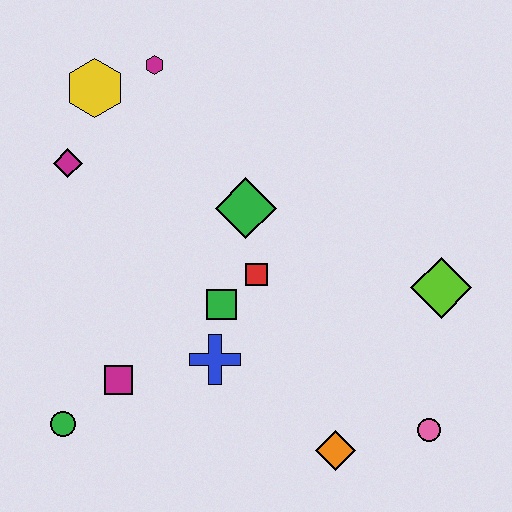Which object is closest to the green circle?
The magenta square is closest to the green circle.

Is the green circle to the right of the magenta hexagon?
No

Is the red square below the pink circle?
No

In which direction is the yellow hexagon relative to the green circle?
The yellow hexagon is above the green circle.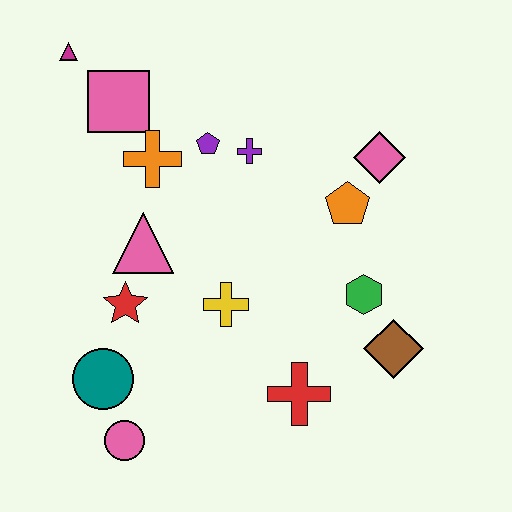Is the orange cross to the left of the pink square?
No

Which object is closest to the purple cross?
The purple pentagon is closest to the purple cross.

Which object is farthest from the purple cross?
The pink circle is farthest from the purple cross.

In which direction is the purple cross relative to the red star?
The purple cross is above the red star.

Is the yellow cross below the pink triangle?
Yes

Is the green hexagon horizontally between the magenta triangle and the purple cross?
No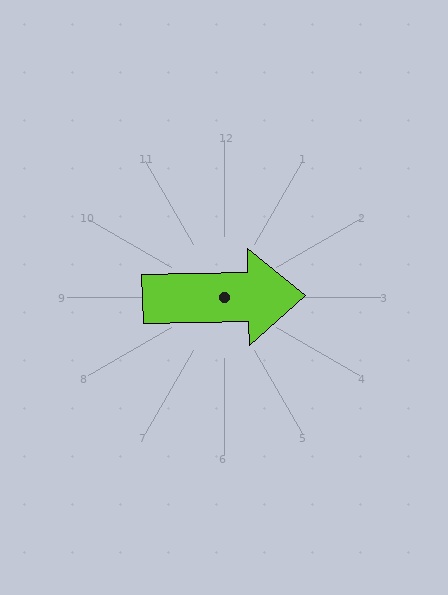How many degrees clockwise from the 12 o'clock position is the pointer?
Approximately 89 degrees.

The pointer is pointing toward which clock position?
Roughly 3 o'clock.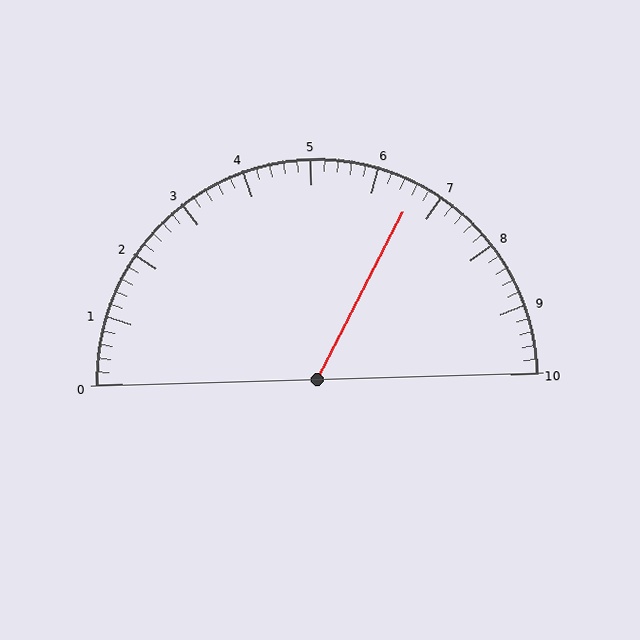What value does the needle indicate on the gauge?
The needle indicates approximately 6.6.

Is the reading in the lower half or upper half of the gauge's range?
The reading is in the upper half of the range (0 to 10).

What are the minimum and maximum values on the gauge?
The gauge ranges from 0 to 10.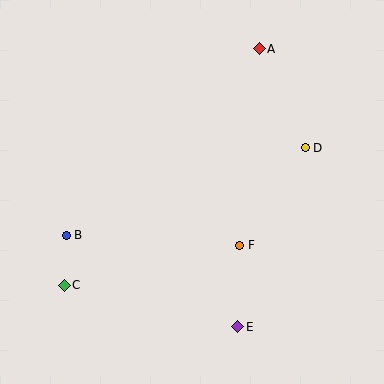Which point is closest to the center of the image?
Point F at (240, 245) is closest to the center.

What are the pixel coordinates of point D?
Point D is at (305, 148).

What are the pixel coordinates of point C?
Point C is at (64, 285).